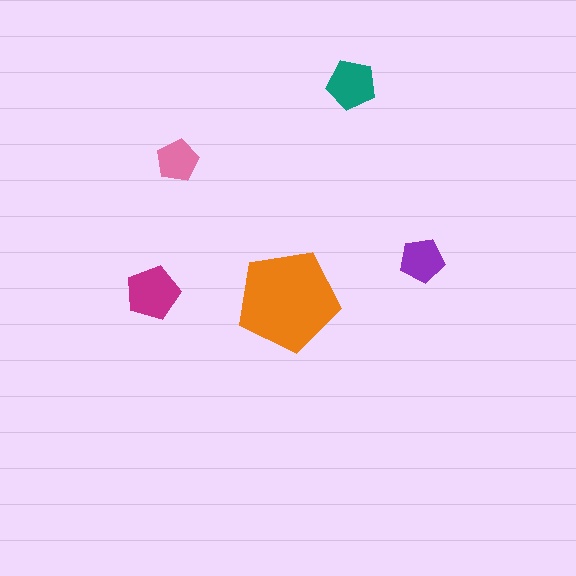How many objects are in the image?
There are 5 objects in the image.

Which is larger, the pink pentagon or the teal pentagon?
The teal one.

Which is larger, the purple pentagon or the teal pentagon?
The teal one.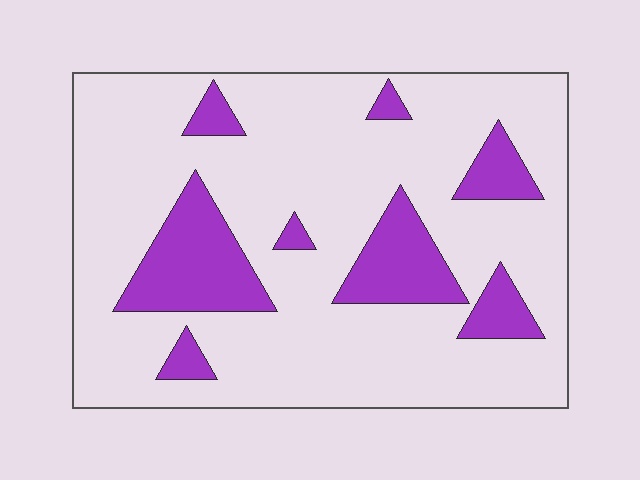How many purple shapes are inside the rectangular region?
8.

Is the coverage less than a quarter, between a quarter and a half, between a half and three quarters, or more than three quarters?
Less than a quarter.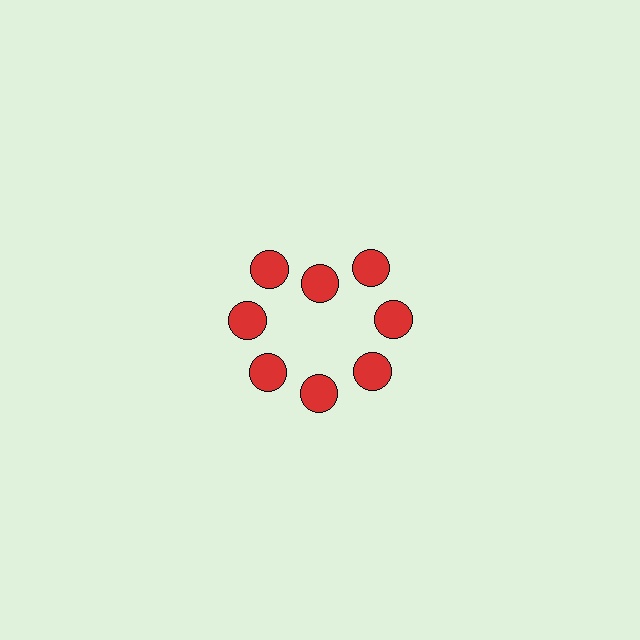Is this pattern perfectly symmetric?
No. The 8 red circles are arranged in a ring, but one element near the 12 o'clock position is pulled inward toward the center, breaking the 8-fold rotational symmetry.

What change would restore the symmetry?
The symmetry would be restored by moving it outward, back onto the ring so that all 8 circles sit at equal angles and equal distance from the center.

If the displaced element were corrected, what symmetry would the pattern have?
It would have 8-fold rotational symmetry — the pattern would map onto itself every 45 degrees.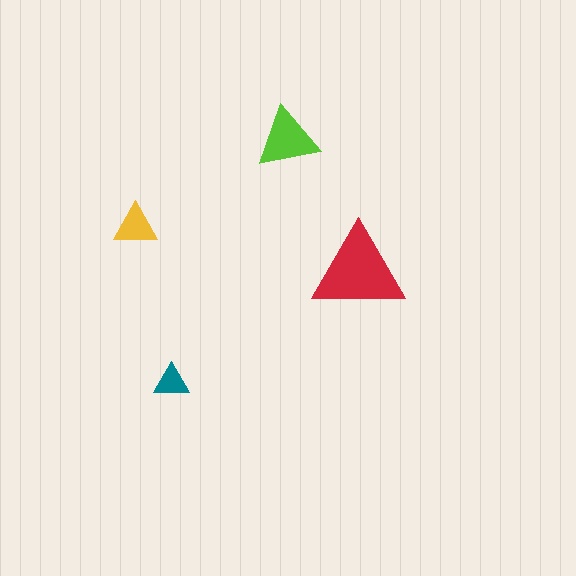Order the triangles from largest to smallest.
the red one, the lime one, the yellow one, the teal one.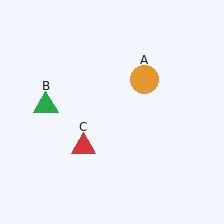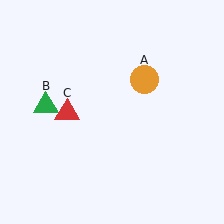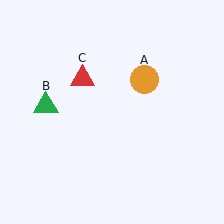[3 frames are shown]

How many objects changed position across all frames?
1 object changed position: red triangle (object C).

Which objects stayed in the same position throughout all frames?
Orange circle (object A) and green triangle (object B) remained stationary.